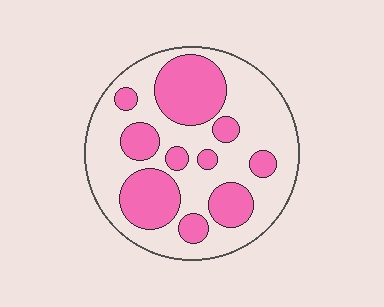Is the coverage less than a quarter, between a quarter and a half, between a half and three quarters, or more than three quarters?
Between a quarter and a half.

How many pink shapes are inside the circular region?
10.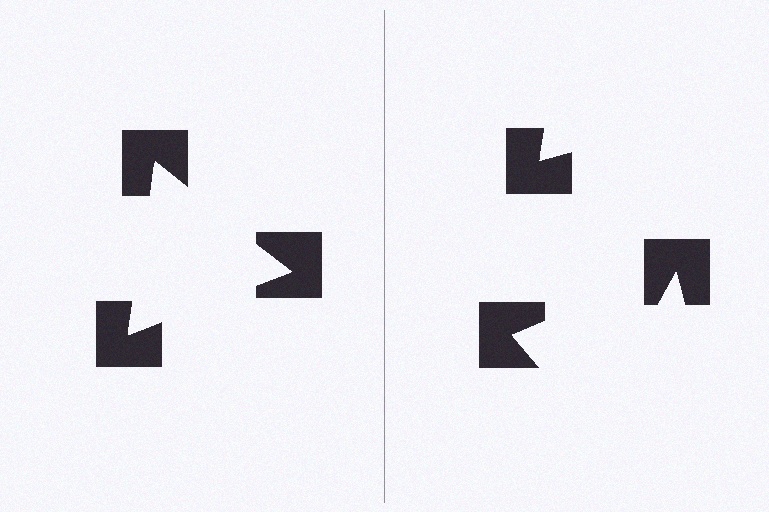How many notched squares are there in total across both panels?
6 — 3 on each side.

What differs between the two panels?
The notched squares are positioned identically on both sides; only the wedge orientations differ. On the left they align to a triangle; on the right they are misaligned.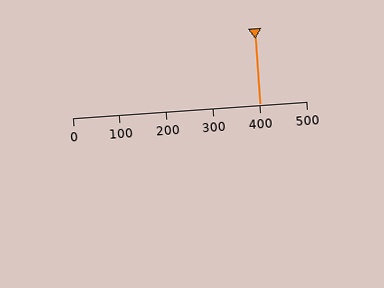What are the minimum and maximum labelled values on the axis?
The axis runs from 0 to 500.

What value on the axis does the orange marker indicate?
The marker indicates approximately 400.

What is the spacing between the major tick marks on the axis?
The major ticks are spaced 100 apart.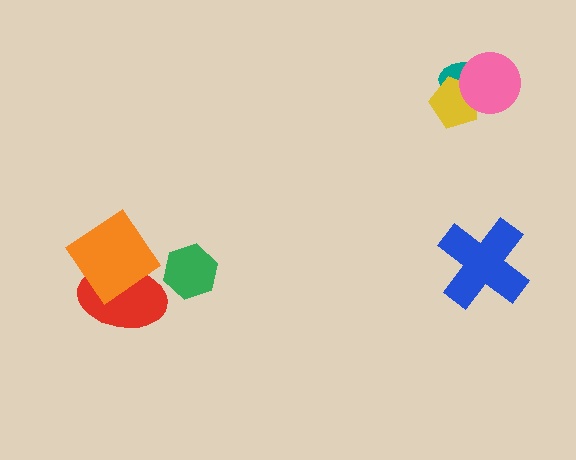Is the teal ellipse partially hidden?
Yes, it is partially covered by another shape.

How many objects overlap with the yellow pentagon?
2 objects overlap with the yellow pentagon.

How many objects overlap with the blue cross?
0 objects overlap with the blue cross.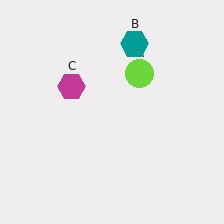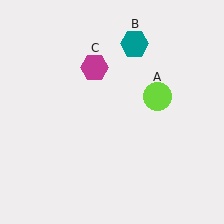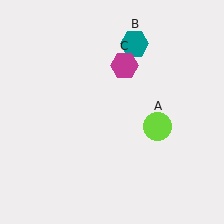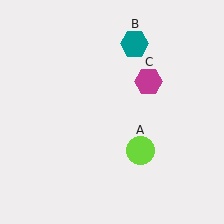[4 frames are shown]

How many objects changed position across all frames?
2 objects changed position: lime circle (object A), magenta hexagon (object C).